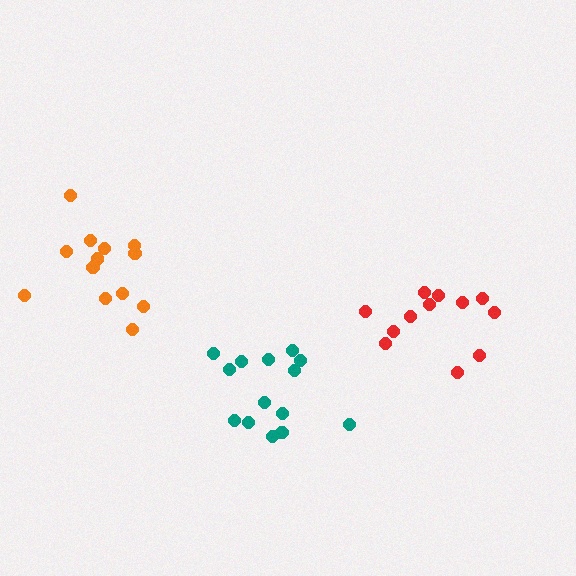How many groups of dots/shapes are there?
There are 3 groups.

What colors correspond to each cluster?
The clusters are colored: teal, orange, red.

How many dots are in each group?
Group 1: 14 dots, Group 2: 13 dots, Group 3: 12 dots (39 total).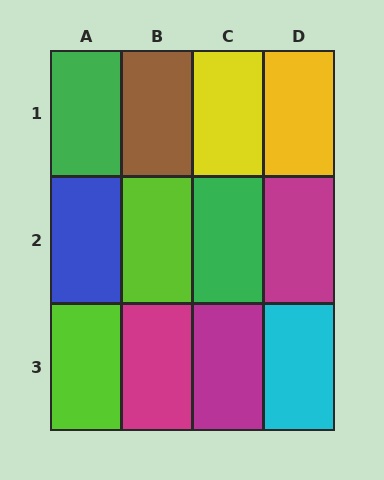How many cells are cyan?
1 cell is cyan.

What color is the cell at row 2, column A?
Blue.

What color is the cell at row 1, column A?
Green.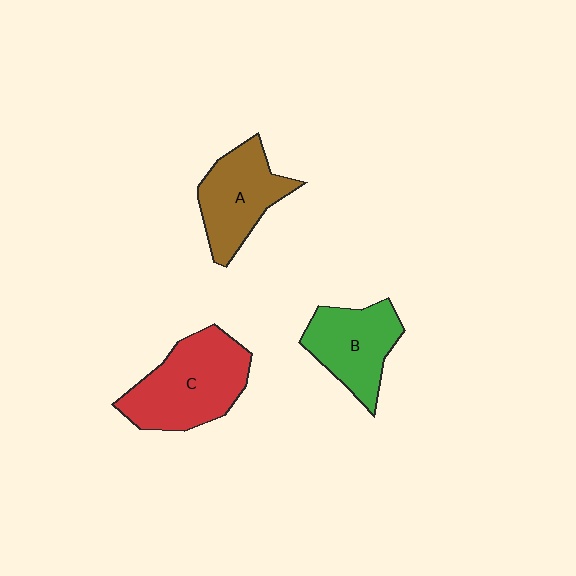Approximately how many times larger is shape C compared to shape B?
Approximately 1.3 times.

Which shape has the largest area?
Shape C (red).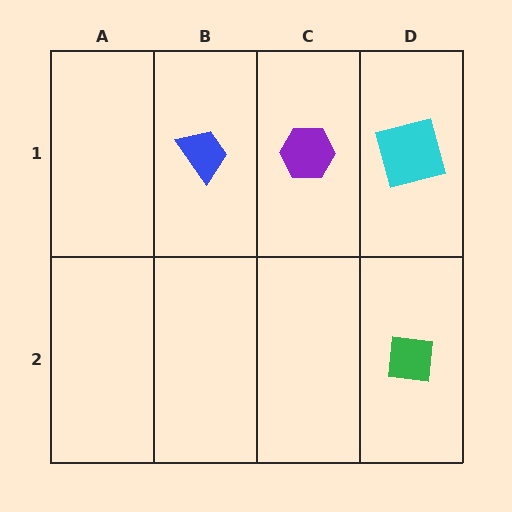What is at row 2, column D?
A green square.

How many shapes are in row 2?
1 shape.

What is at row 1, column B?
A blue trapezoid.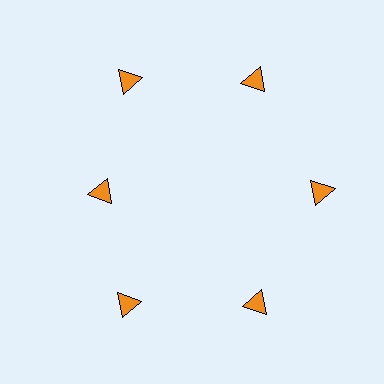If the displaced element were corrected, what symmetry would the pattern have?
It would have 6-fold rotational symmetry — the pattern would map onto itself every 60 degrees.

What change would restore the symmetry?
The symmetry would be restored by moving it outward, back onto the ring so that all 6 triangles sit at equal angles and equal distance from the center.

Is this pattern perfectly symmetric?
No. The 6 orange triangles are arranged in a ring, but one element near the 9 o'clock position is pulled inward toward the center, breaking the 6-fold rotational symmetry.